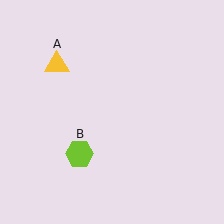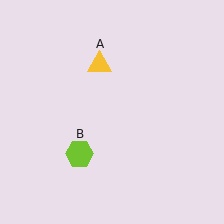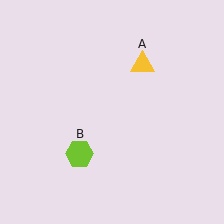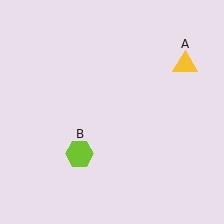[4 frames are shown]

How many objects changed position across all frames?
1 object changed position: yellow triangle (object A).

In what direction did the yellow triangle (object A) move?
The yellow triangle (object A) moved right.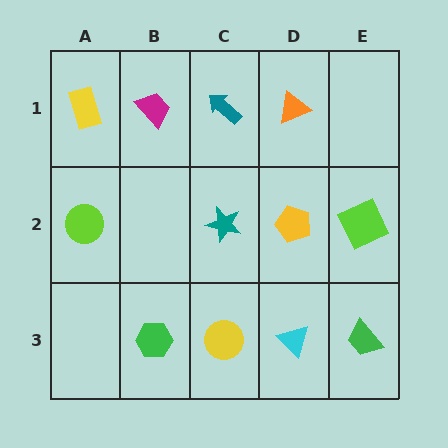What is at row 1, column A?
A yellow rectangle.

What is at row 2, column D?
A yellow pentagon.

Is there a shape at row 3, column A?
No, that cell is empty.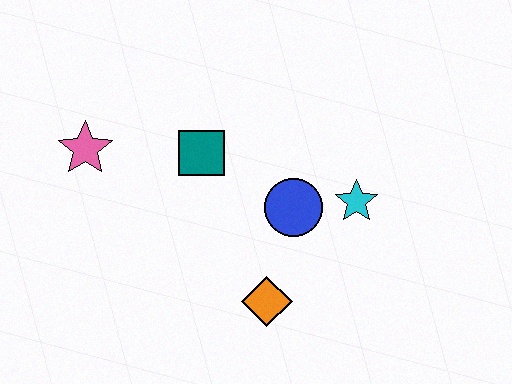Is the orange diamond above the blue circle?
No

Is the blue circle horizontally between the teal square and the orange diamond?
No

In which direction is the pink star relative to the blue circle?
The pink star is to the left of the blue circle.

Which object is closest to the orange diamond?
The blue circle is closest to the orange diamond.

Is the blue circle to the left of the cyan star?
Yes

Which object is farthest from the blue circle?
The pink star is farthest from the blue circle.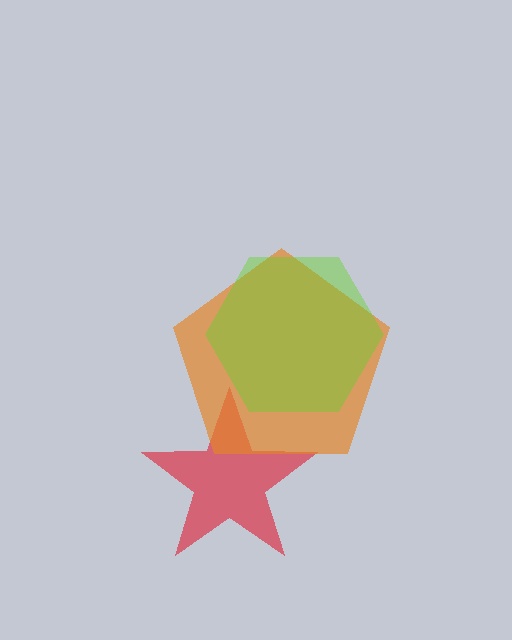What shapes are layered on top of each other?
The layered shapes are: a red star, an orange pentagon, a lime hexagon.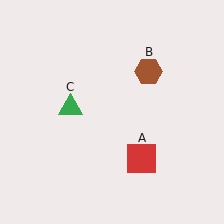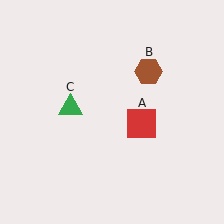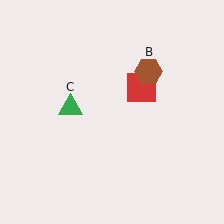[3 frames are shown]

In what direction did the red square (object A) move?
The red square (object A) moved up.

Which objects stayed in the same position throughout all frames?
Brown hexagon (object B) and green triangle (object C) remained stationary.